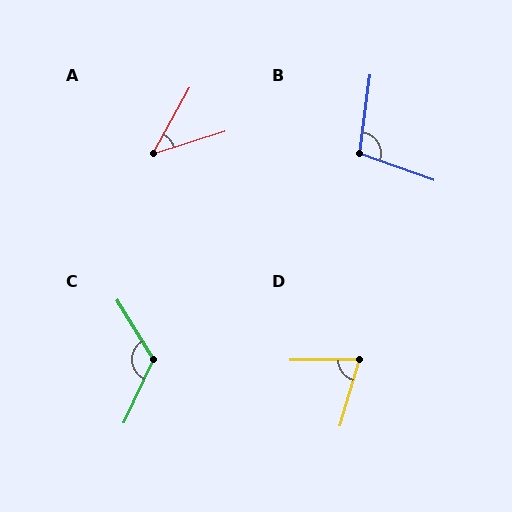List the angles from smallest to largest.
A (44°), D (73°), B (101°), C (124°).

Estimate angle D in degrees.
Approximately 73 degrees.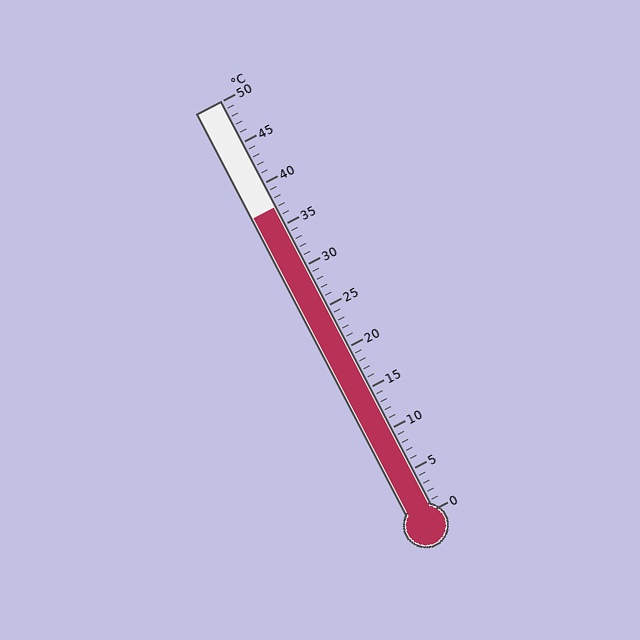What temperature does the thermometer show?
The thermometer shows approximately 37°C.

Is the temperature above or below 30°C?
The temperature is above 30°C.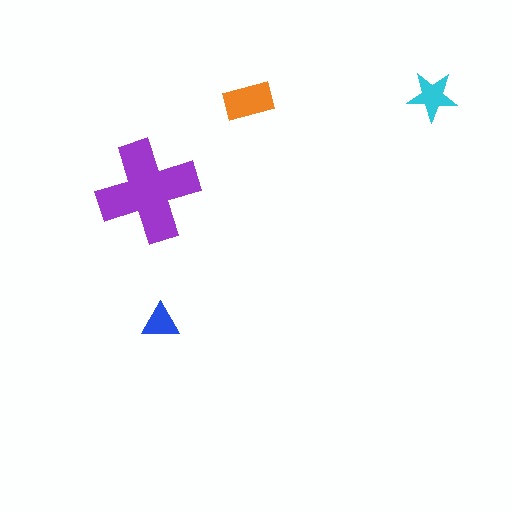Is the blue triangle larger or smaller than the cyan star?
Smaller.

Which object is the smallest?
The blue triangle.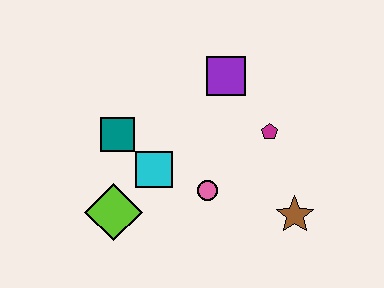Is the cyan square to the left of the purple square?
Yes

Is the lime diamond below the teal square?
Yes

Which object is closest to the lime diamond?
The cyan square is closest to the lime diamond.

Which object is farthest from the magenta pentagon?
The lime diamond is farthest from the magenta pentagon.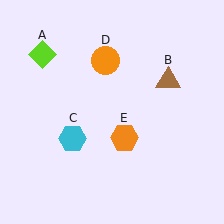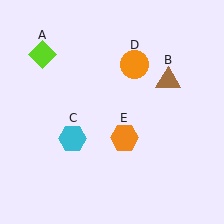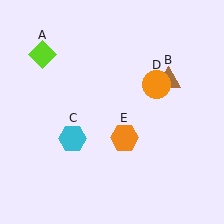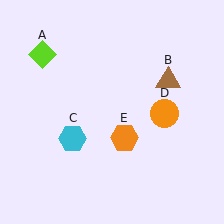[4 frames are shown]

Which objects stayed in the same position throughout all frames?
Lime diamond (object A) and brown triangle (object B) and cyan hexagon (object C) and orange hexagon (object E) remained stationary.